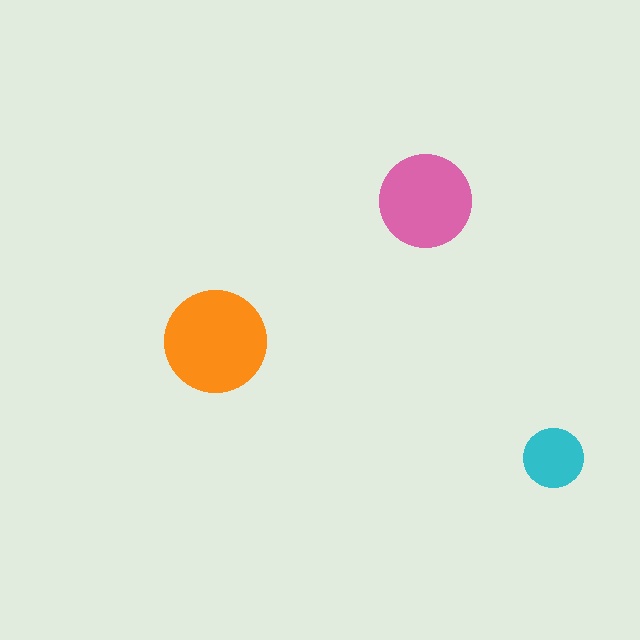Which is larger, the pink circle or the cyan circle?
The pink one.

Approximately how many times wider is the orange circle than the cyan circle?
About 1.5 times wider.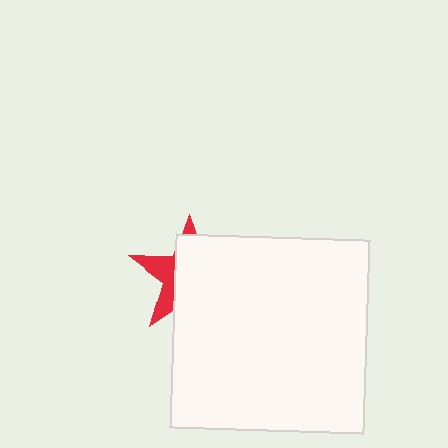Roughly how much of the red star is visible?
A small part of it is visible (roughly 32%).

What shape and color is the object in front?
The object in front is a white square.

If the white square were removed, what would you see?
You would see the complete red star.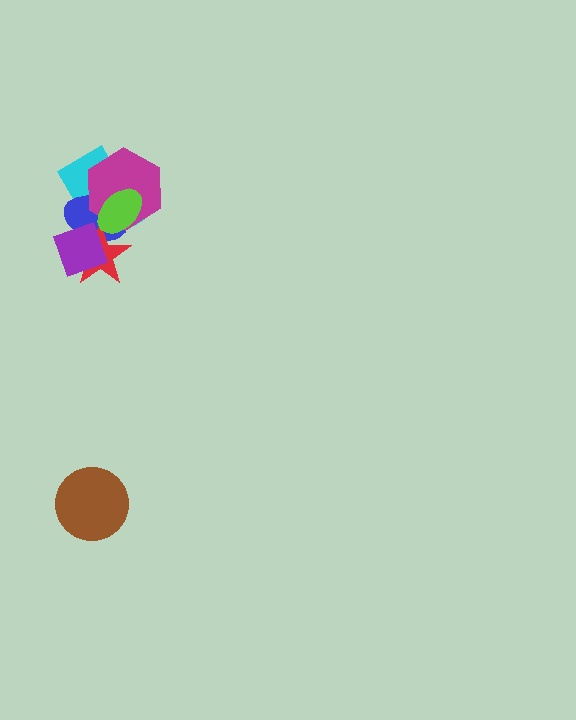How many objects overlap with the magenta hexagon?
3 objects overlap with the magenta hexagon.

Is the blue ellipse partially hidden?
Yes, it is partially covered by another shape.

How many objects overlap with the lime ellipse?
4 objects overlap with the lime ellipse.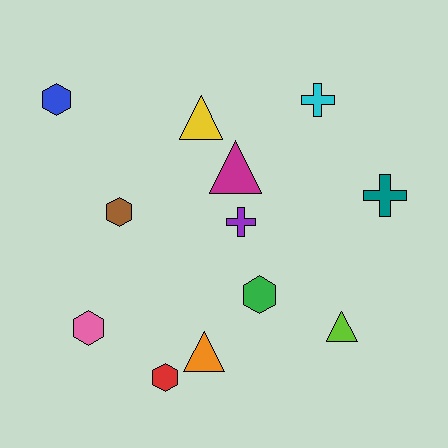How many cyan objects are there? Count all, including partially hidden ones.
There is 1 cyan object.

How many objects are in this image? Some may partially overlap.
There are 12 objects.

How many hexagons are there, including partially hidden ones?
There are 5 hexagons.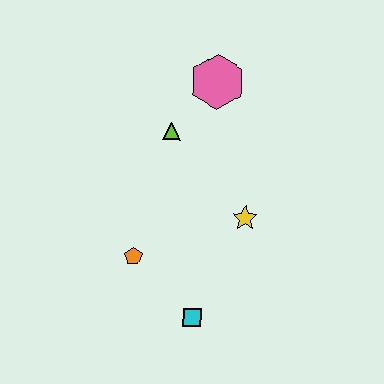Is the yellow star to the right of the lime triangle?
Yes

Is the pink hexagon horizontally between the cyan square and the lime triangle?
No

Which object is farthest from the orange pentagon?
The pink hexagon is farthest from the orange pentagon.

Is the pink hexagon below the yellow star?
No